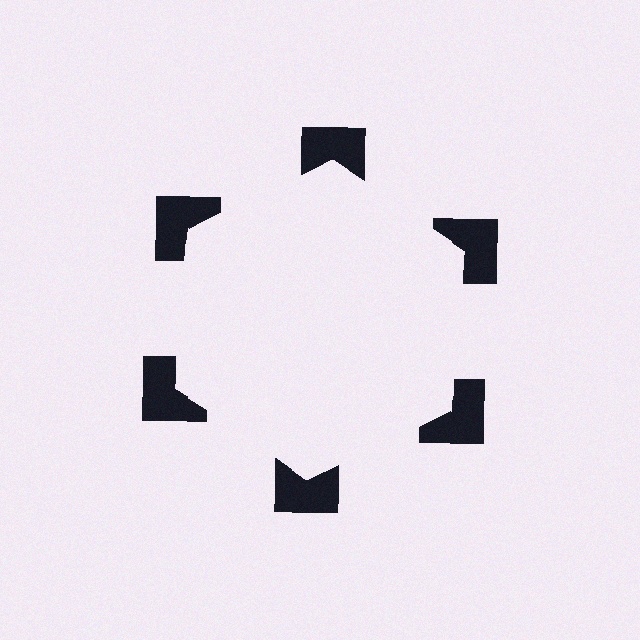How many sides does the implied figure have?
6 sides.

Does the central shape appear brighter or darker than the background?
It typically appears slightly brighter than the background, even though no actual brightness change is drawn.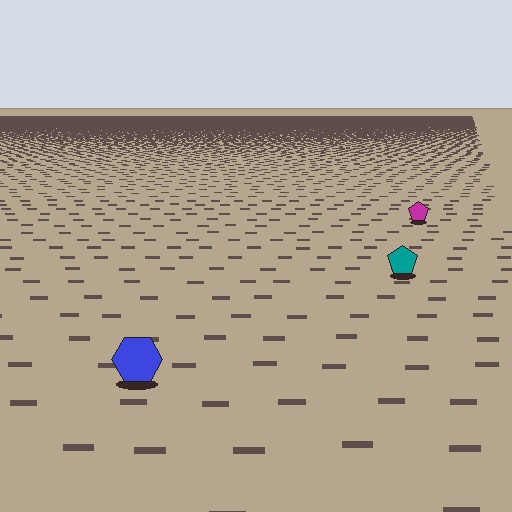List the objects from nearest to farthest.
From nearest to farthest: the blue hexagon, the teal pentagon, the magenta pentagon.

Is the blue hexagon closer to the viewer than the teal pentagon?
Yes. The blue hexagon is closer — you can tell from the texture gradient: the ground texture is coarser near it.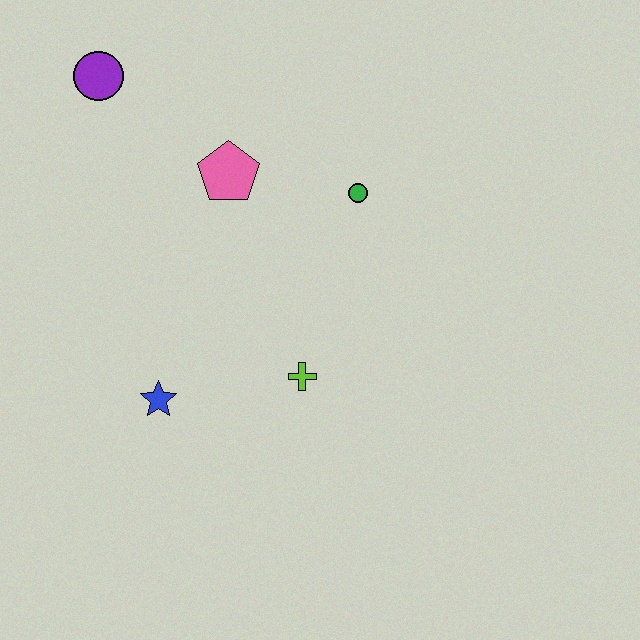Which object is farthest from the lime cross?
The purple circle is farthest from the lime cross.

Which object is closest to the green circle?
The pink pentagon is closest to the green circle.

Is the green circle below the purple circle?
Yes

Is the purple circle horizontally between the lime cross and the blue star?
No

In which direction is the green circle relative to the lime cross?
The green circle is above the lime cross.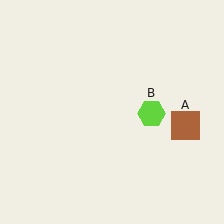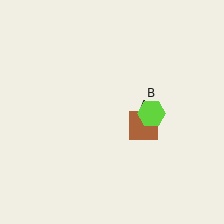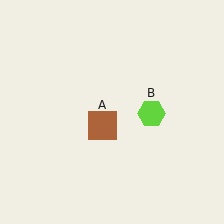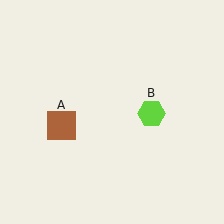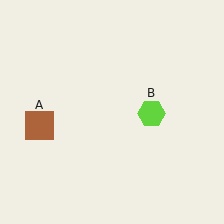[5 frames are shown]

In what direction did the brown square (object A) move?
The brown square (object A) moved left.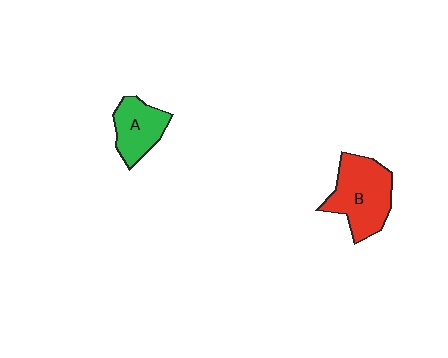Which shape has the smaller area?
Shape A (green).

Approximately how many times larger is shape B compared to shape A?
Approximately 1.5 times.